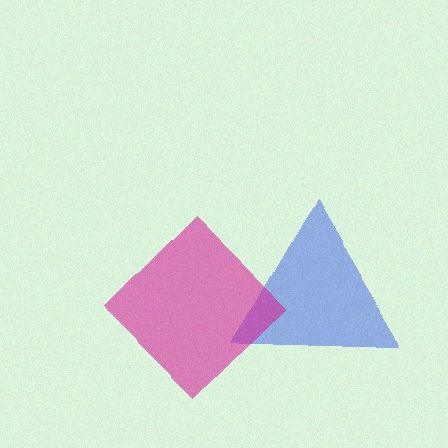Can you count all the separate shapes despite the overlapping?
Yes, there are 2 separate shapes.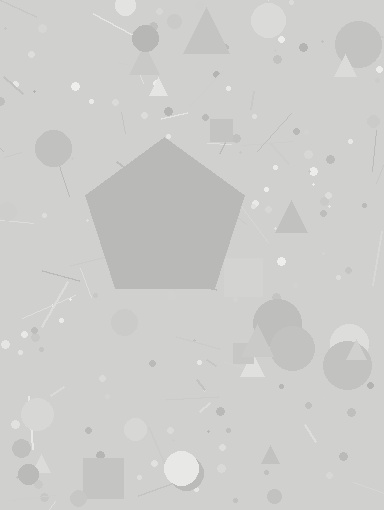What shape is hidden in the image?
A pentagon is hidden in the image.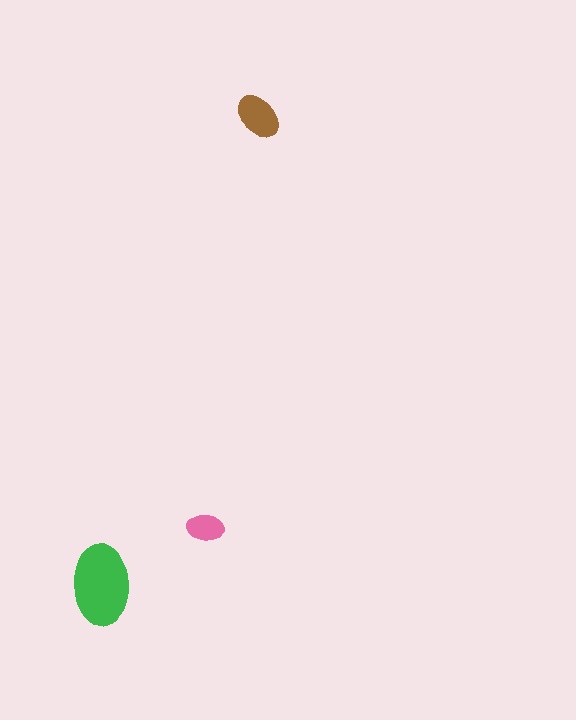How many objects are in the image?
There are 3 objects in the image.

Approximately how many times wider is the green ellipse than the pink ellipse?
About 2 times wider.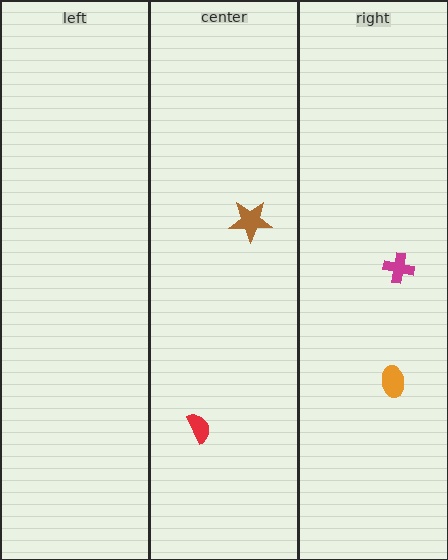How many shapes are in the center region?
2.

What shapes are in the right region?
The magenta cross, the orange ellipse.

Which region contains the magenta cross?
The right region.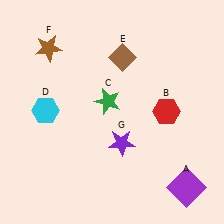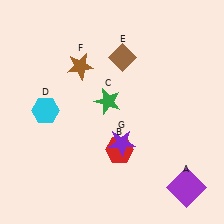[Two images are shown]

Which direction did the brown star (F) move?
The brown star (F) moved right.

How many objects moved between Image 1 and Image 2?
2 objects moved between the two images.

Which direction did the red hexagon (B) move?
The red hexagon (B) moved left.